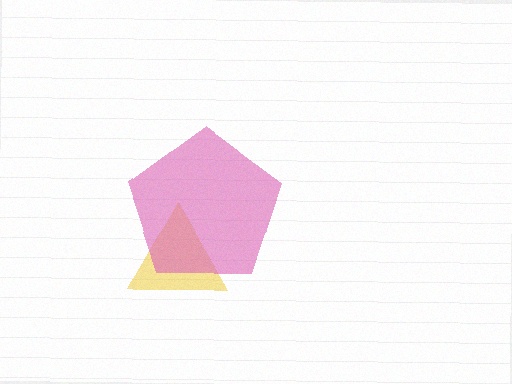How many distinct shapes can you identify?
There are 2 distinct shapes: a yellow triangle, a pink pentagon.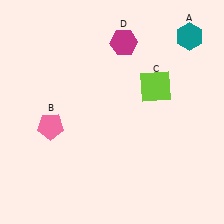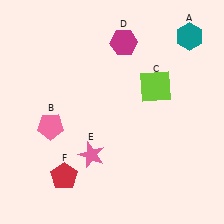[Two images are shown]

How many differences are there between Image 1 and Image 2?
There are 2 differences between the two images.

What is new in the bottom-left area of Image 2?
A red pentagon (F) was added in the bottom-left area of Image 2.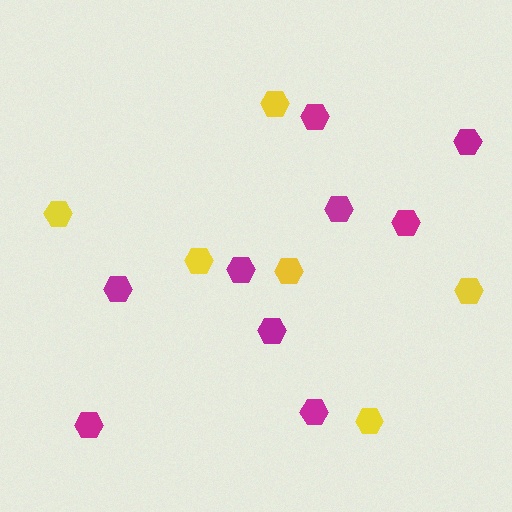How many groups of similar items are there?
There are 2 groups: one group of yellow hexagons (6) and one group of magenta hexagons (9).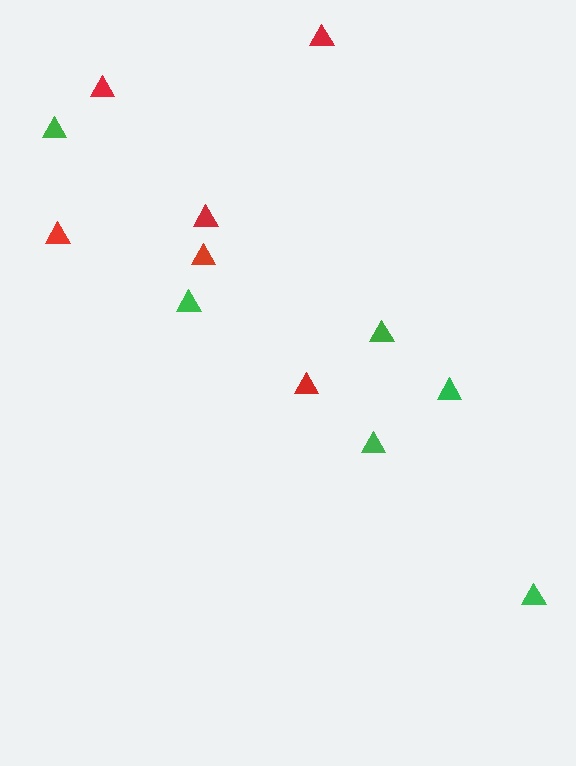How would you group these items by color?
There are 2 groups: one group of red triangles (6) and one group of green triangles (6).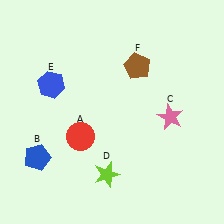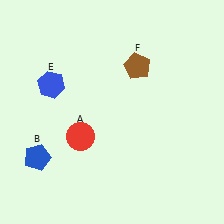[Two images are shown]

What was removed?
The pink star (C), the lime star (D) were removed in Image 2.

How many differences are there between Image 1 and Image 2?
There are 2 differences between the two images.